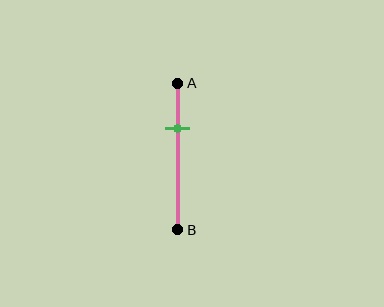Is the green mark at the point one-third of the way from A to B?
Yes, the mark is approximately at the one-third point.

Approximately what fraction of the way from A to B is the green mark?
The green mark is approximately 30% of the way from A to B.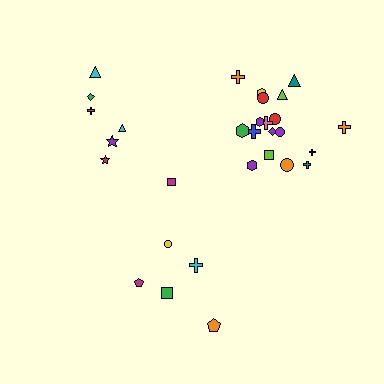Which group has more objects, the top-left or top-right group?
The top-right group.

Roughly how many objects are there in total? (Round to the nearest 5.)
Roughly 30 objects in total.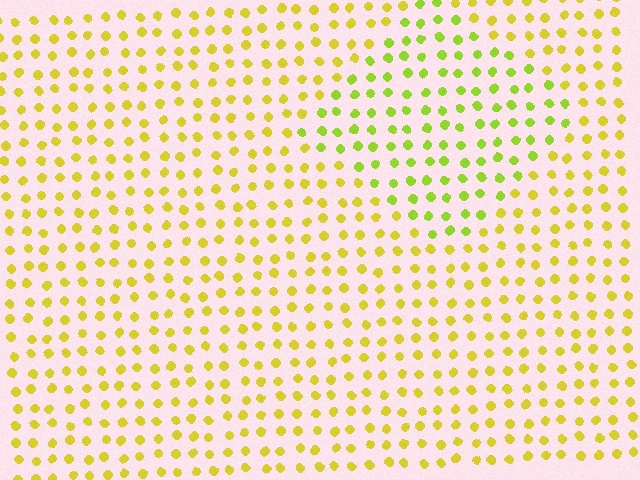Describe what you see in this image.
The image is filled with small yellow elements in a uniform arrangement. A diamond-shaped region is visible where the elements are tinted to a slightly different hue, forming a subtle color boundary.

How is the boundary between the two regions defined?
The boundary is defined purely by a slight shift in hue (about 28 degrees). Spacing, size, and orientation are identical on both sides.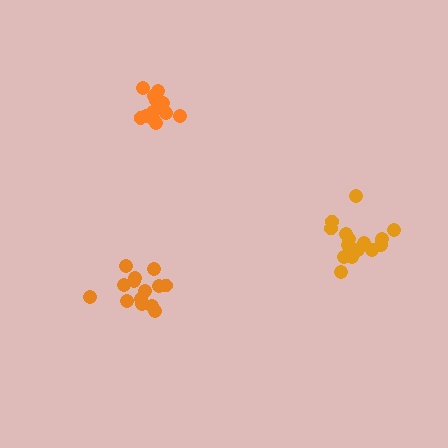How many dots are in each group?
Group 1: 16 dots, Group 2: 15 dots, Group 3: 13 dots (44 total).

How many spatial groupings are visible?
There are 3 spatial groupings.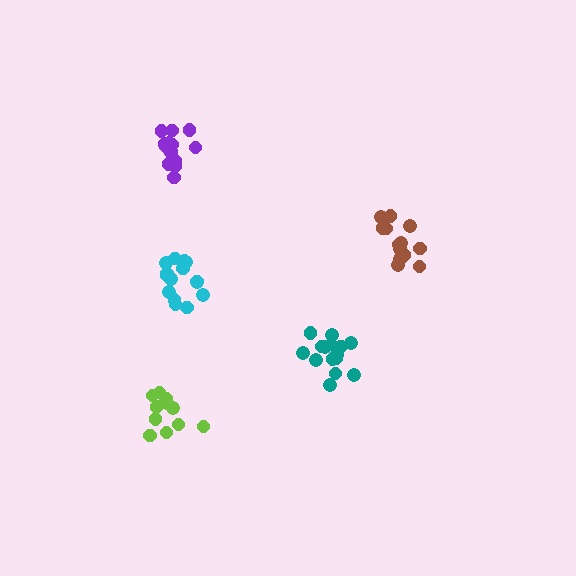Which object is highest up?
The purple cluster is topmost.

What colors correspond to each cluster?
The clusters are colored: purple, brown, lime, teal, cyan.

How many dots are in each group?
Group 1: 14 dots, Group 2: 14 dots, Group 3: 11 dots, Group 4: 15 dots, Group 5: 15 dots (69 total).